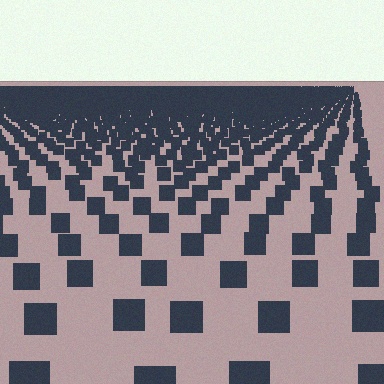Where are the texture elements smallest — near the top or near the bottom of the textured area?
Near the top.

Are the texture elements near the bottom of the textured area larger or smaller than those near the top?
Larger. Near the bottom, elements are closer to the viewer and appear at a bigger on-screen size.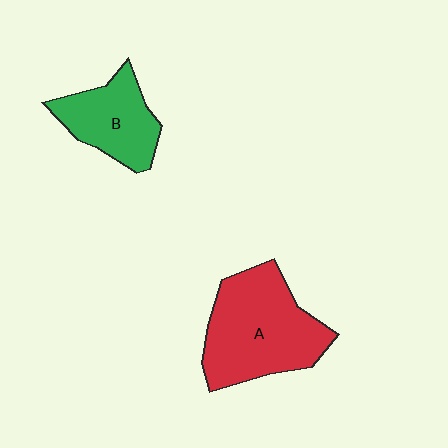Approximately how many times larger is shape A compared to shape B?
Approximately 1.6 times.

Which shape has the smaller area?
Shape B (green).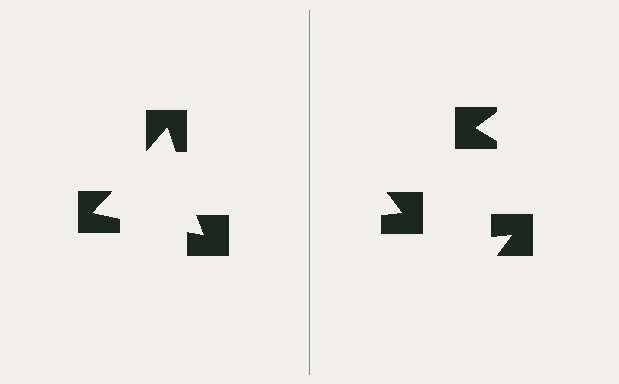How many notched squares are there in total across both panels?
6 — 3 on each side.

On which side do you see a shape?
An illusory triangle appears on the left side. On the right side the wedge cuts are rotated, so no coherent shape forms.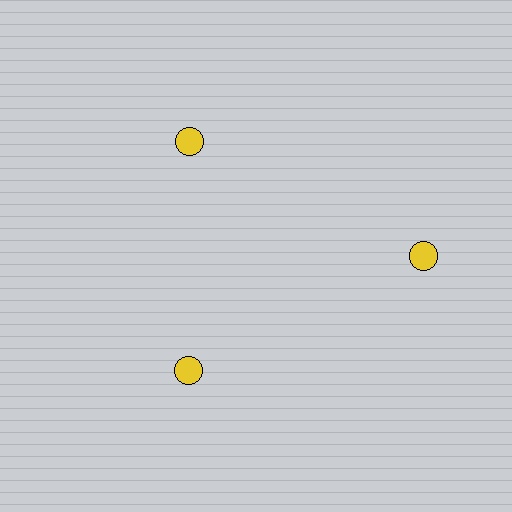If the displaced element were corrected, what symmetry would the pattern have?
It would have 3-fold rotational symmetry — the pattern would map onto itself every 120 degrees.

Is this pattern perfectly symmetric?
No. The 3 yellow circles are arranged in a ring, but one element near the 3 o'clock position is pushed outward from the center, breaking the 3-fold rotational symmetry.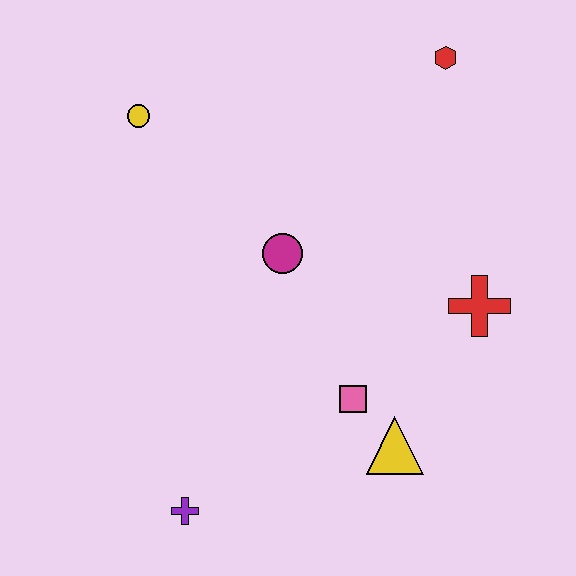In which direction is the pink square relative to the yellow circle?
The pink square is below the yellow circle.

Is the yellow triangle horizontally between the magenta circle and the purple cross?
No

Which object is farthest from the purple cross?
The red hexagon is farthest from the purple cross.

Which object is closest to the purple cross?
The pink square is closest to the purple cross.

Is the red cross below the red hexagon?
Yes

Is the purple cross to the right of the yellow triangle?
No